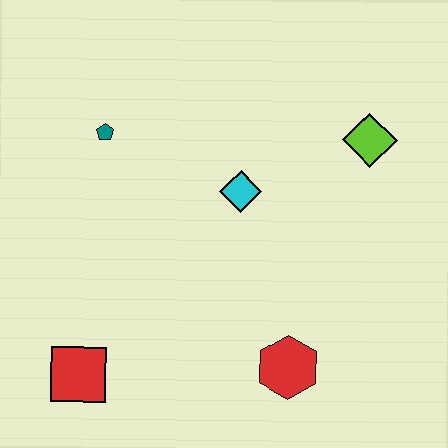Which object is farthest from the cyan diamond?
The red square is farthest from the cyan diamond.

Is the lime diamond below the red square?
No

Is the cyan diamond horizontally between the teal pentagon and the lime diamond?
Yes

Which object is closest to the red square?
The red hexagon is closest to the red square.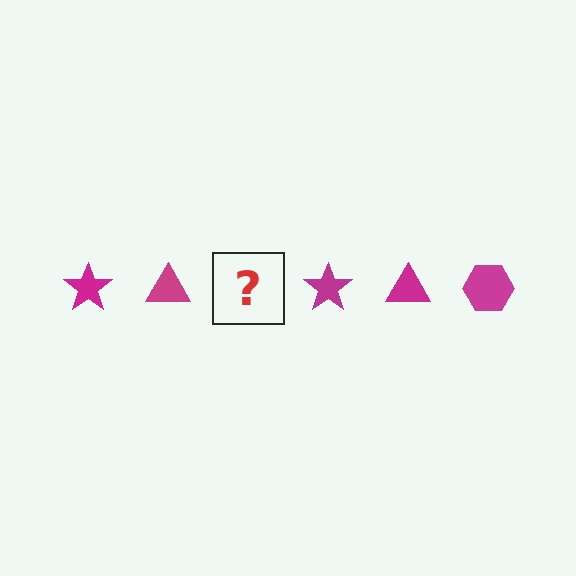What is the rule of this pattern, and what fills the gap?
The rule is that the pattern cycles through star, triangle, hexagon shapes in magenta. The gap should be filled with a magenta hexagon.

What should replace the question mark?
The question mark should be replaced with a magenta hexagon.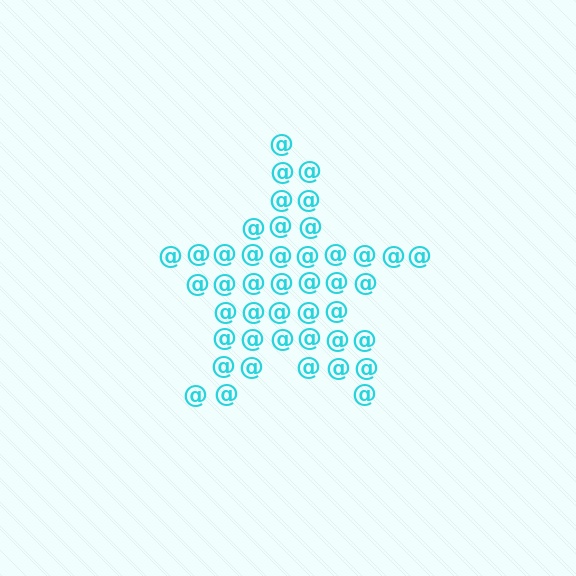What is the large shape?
The large shape is a star.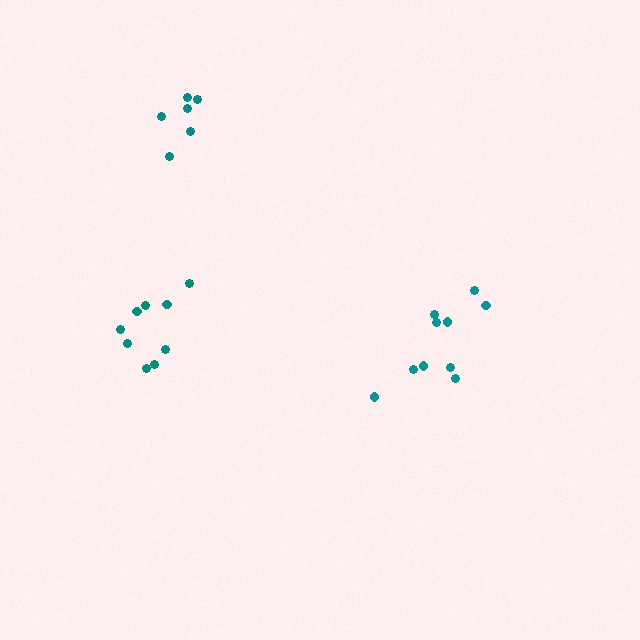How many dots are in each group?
Group 1: 9 dots, Group 2: 10 dots, Group 3: 6 dots (25 total).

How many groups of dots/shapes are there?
There are 3 groups.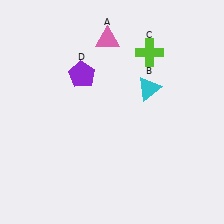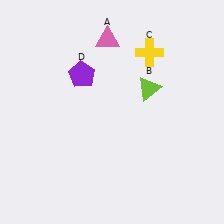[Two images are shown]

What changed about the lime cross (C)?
In Image 1, C is lime. In Image 2, it changed to yellow.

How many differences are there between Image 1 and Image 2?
There are 2 differences between the two images.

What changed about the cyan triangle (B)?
In Image 1, B is cyan. In Image 2, it changed to lime.